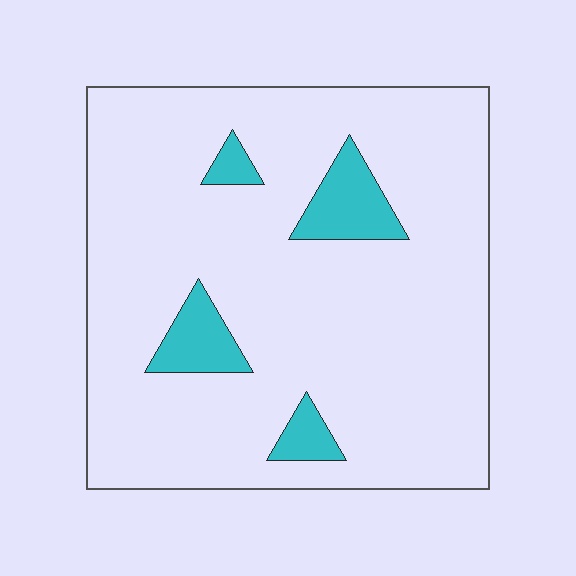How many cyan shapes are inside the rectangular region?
4.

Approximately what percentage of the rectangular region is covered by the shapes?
Approximately 10%.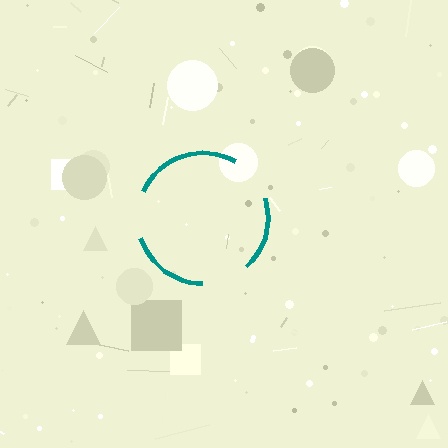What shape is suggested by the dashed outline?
The dashed outline suggests a circle.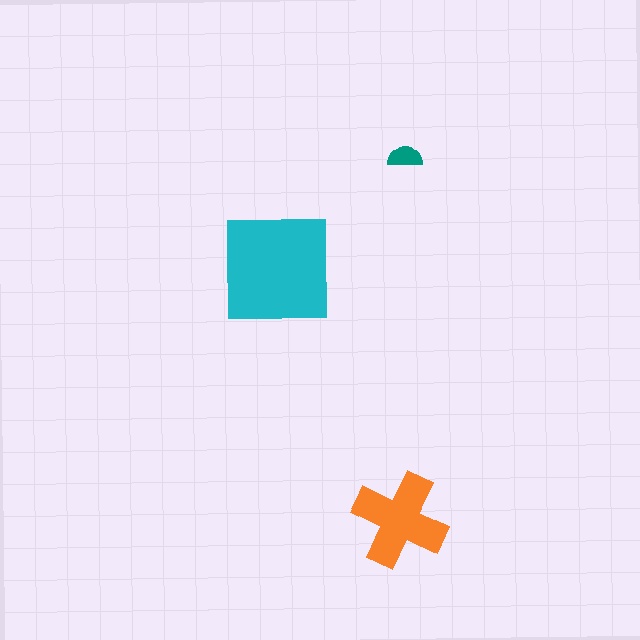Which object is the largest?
The cyan square.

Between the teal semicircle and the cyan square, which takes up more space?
The cyan square.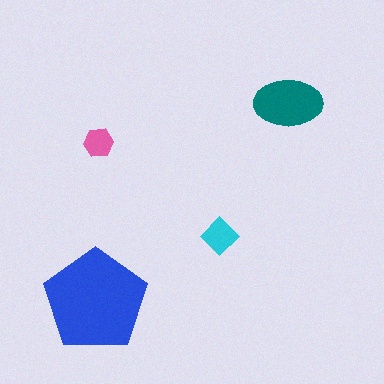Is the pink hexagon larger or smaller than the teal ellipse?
Smaller.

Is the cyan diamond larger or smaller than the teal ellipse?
Smaller.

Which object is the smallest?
The pink hexagon.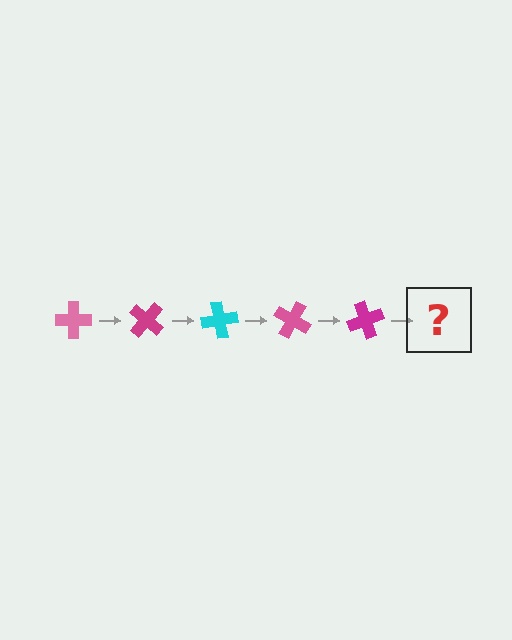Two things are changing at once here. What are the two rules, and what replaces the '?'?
The two rules are that it rotates 40 degrees each step and the color cycles through pink, magenta, and cyan. The '?' should be a cyan cross, rotated 200 degrees from the start.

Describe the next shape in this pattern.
It should be a cyan cross, rotated 200 degrees from the start.